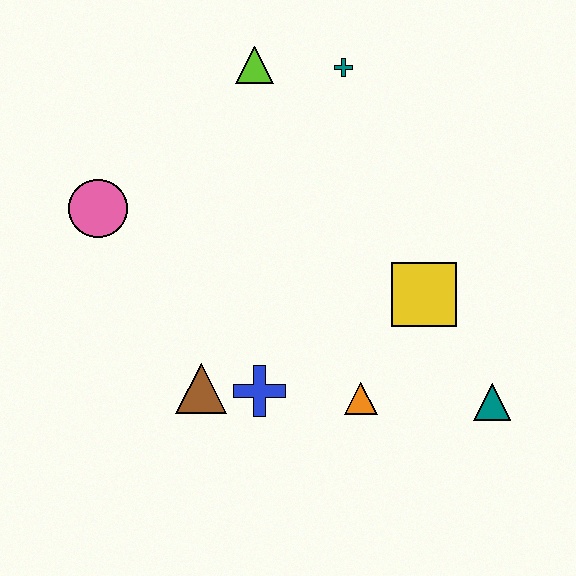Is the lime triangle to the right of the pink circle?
Yes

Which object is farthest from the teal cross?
The teal triangle is farthest from the teal cross.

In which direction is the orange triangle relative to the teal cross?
The orange triangle is below the teal cross.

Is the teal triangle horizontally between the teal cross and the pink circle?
No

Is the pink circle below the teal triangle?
No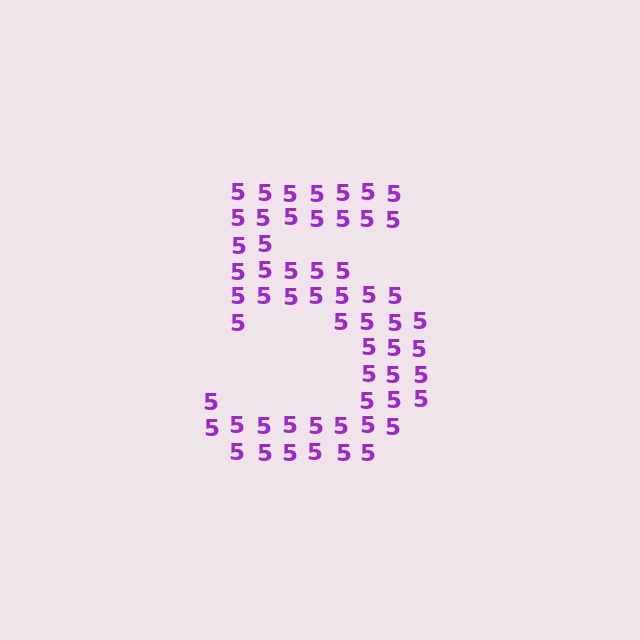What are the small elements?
The small elements are digit 5's.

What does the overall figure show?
The overall figure shows the digit 5.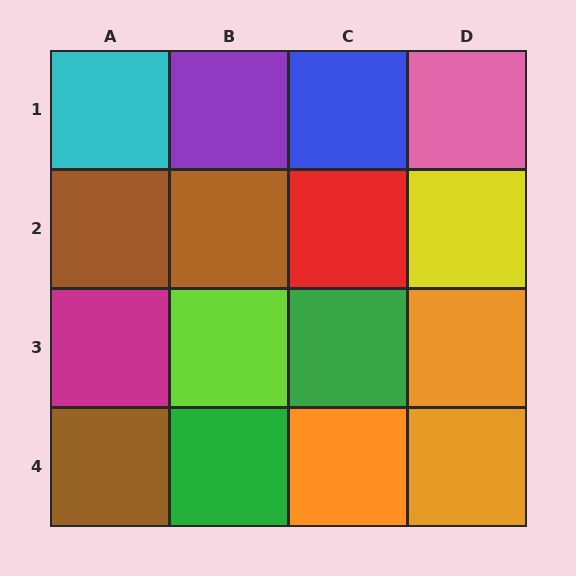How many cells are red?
1 cell is red.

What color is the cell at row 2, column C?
Red.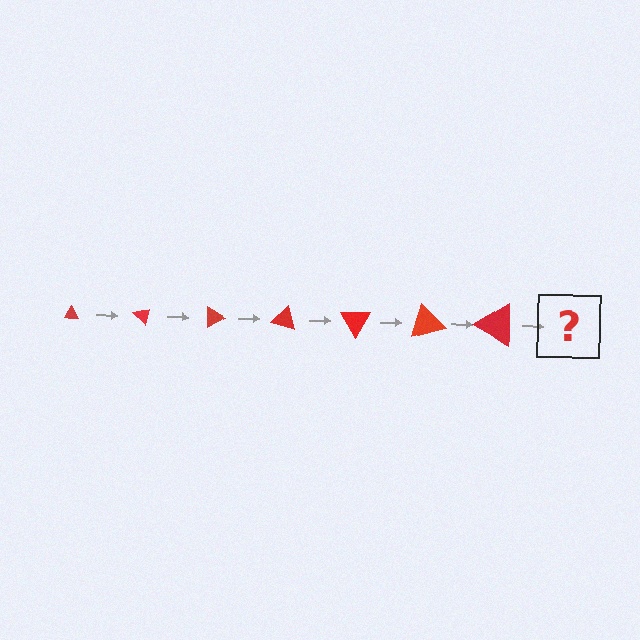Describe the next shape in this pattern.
It should be a triangle, larger than the previous one and rotated 315 degrees from the start.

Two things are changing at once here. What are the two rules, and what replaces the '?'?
The two rules are that the triangle grows larger each step and it rotates 45 degrees each step. The '?' should be a triangle, larger than the previous one and rotated 315 degrees from the start.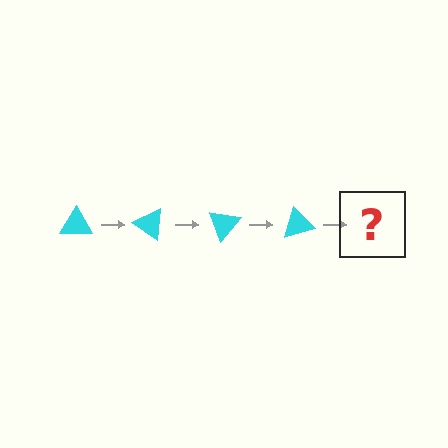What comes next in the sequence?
The next element should be a cyan triangle rotated 140 degrees.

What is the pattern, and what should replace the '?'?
The pattern is that the triangle rotates 35 degrees each step. The '?' should be a cyan triangle rotated 140 degrees.